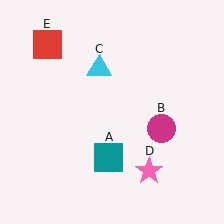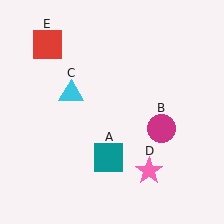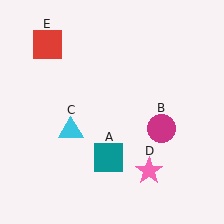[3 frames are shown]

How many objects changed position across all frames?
1 object changed position: cyan triangle (object C).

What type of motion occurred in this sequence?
The cyan triangle (object C) rotated counterclockwise around the center of the scene.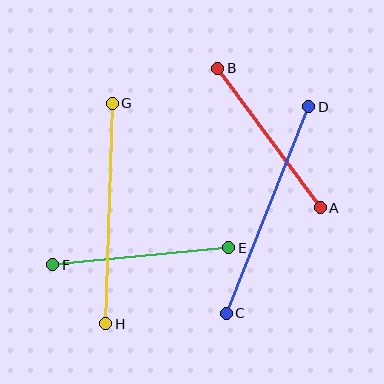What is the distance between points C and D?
The distance is approximately 222 pixels.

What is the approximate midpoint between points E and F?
The midpoint is at approximately (141, 256) pixels.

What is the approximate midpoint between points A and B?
The midpoint is at approximately (269, 138) pixels.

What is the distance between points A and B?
The distance is approximately 173 pixels.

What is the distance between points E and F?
The distance is approximately 176 pixels.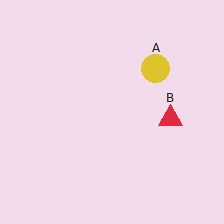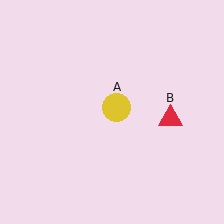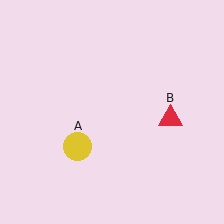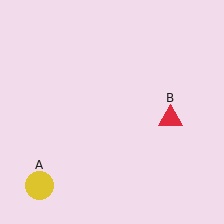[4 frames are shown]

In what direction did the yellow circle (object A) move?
The yellow circle (object A) moved down and to the left.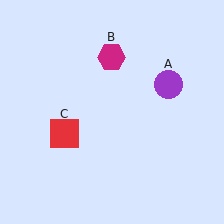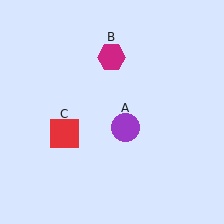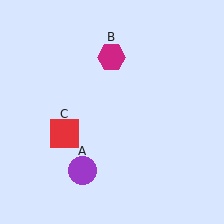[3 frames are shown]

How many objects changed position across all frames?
1 object changed position: purple circle (object A).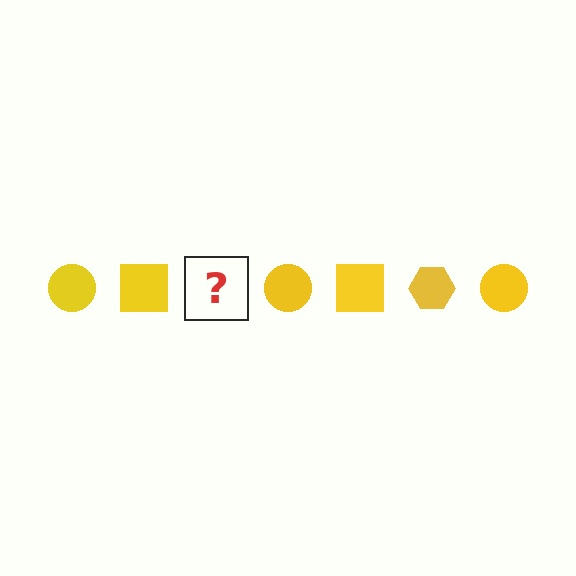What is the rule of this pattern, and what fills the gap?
The rule is that the pattern cycles through circle, square, hexagon shapes in yellow. The gap should be filled with a yellow hexagon.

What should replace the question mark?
The question mark should be replaced with a yellow hexagon.